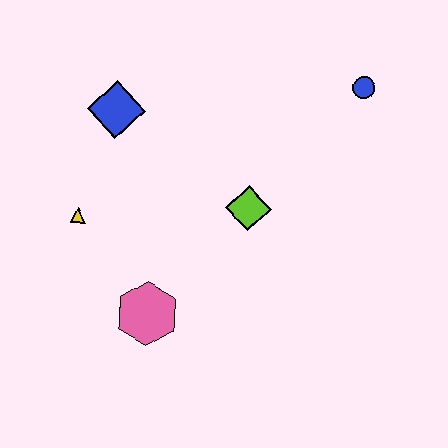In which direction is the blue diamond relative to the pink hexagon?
The blue diamond is above the pink hexagon.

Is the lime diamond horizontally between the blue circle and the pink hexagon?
Yes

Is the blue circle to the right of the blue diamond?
Yes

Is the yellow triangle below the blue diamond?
Yes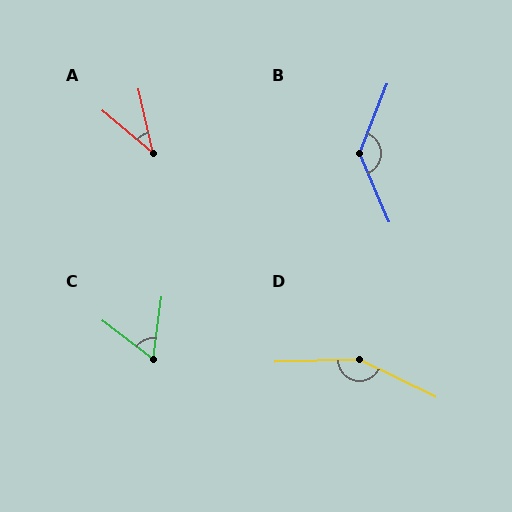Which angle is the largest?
D, at approximately 152 degrees.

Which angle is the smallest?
A, at approximately 38 degrees.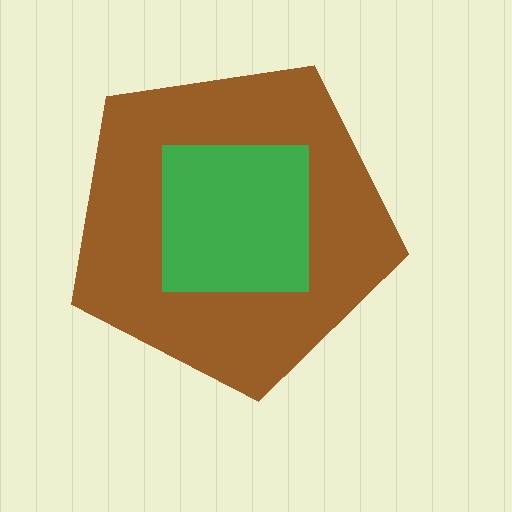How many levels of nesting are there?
2.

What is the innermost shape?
The green square.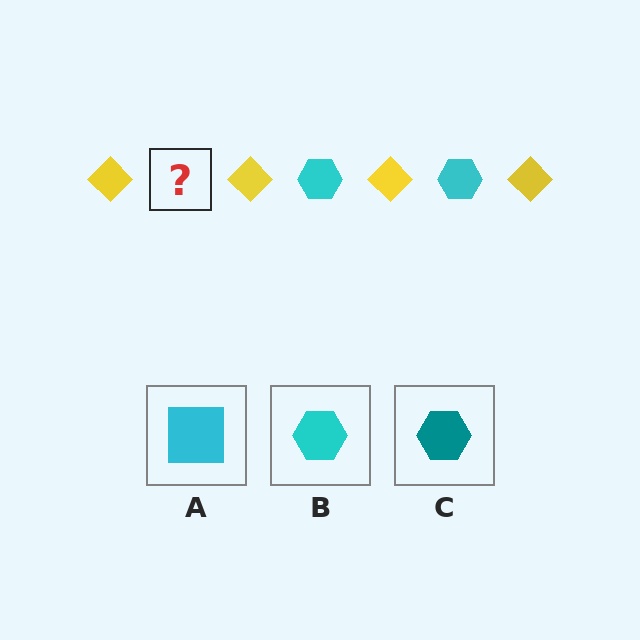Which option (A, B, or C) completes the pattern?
B.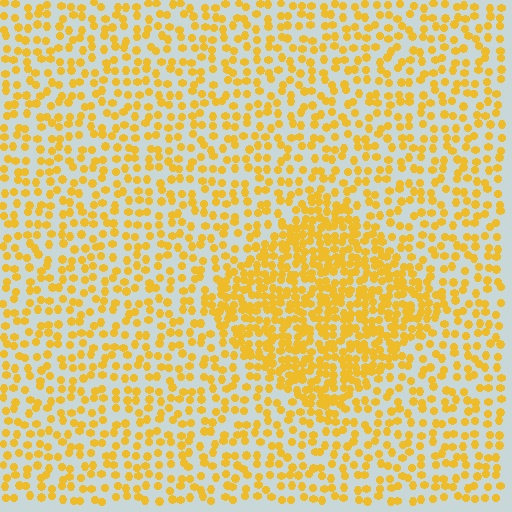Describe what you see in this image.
The image contains small yellow elements arranged at two different densities. A diamond-shaped region is visible where the elements are more densely packed than the surrounding area.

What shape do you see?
I see a diamond.